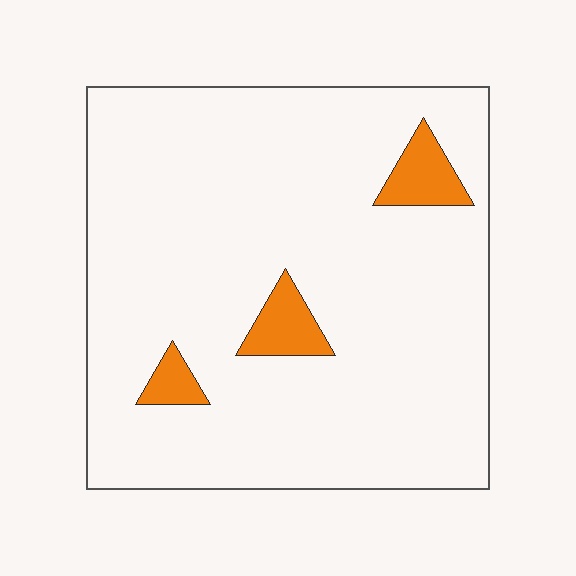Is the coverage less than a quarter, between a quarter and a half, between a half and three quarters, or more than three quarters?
Less than a quarter.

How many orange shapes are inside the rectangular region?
3.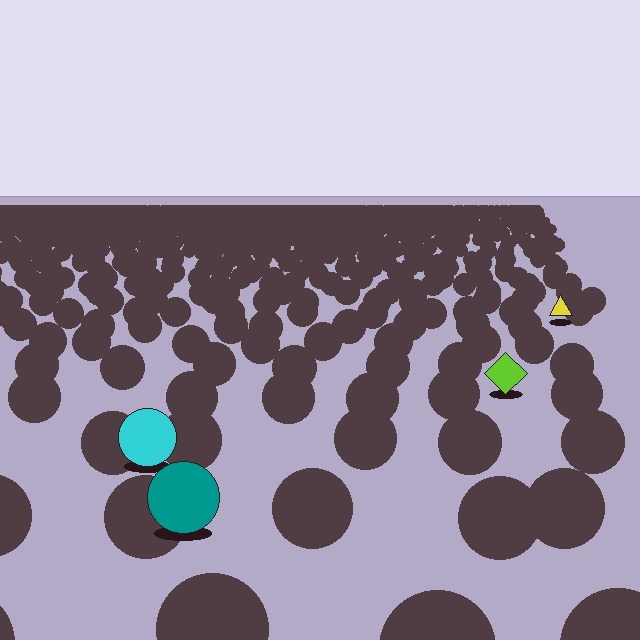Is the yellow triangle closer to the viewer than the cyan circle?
No. The cyan circle is closer — you can tell from the texture gradient: the ground texture is coarser near it.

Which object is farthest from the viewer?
The yellow triangle is farthest from the viewer. It appears smaller and the ground texture around it is denser.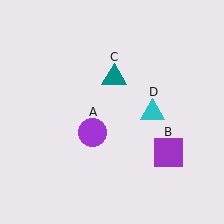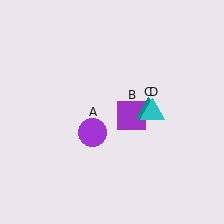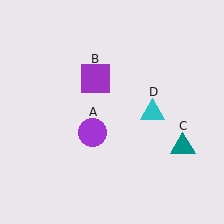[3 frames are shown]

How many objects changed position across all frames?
2 objects changed position: purple square (object B), teal triangle (object C).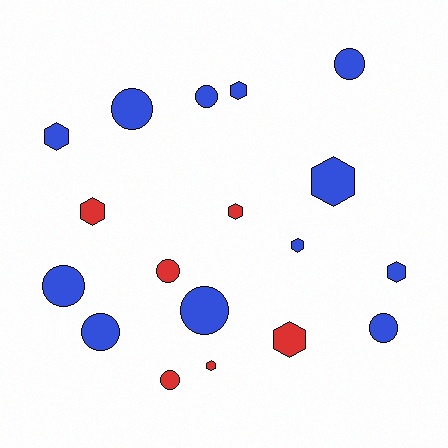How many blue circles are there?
There are 7 blue circles.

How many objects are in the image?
There are 18 objects.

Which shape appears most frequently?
Hexagon, with 9 objects.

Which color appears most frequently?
Blue, with 12 objects.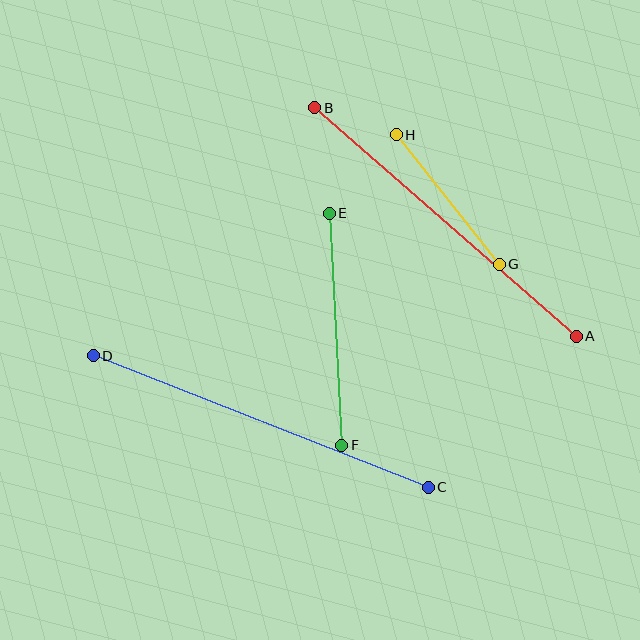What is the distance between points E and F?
The distance is approximately 232 pixels.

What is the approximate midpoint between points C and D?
The midpoint is at approximately (261, 422) pixels.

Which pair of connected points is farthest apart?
Points C and D are farthest apart.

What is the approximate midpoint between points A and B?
The midpoint is at approximately (445, 222) pixels.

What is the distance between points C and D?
The distance is approximately 360 pixels.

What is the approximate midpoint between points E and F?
The midpoint is at approximately (336, 329) pixels.